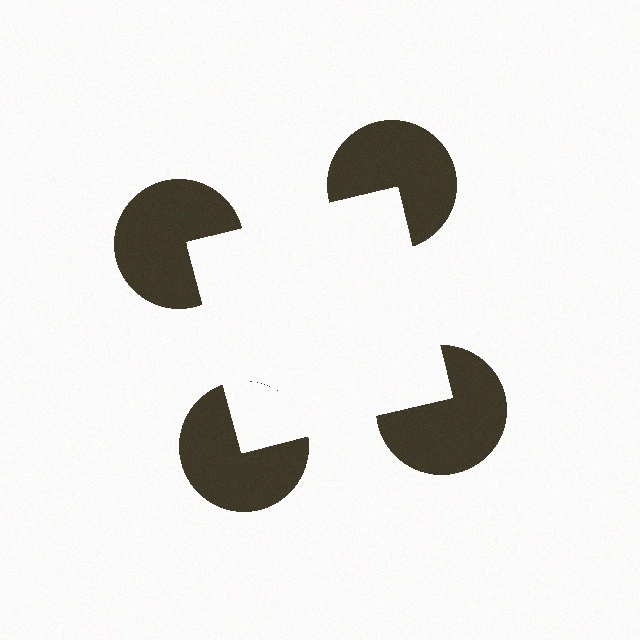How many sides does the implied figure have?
4 sides.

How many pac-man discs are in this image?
There are 4 — one at each vertex of the illusory square.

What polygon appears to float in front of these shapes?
An illusory square — its edges are inferred from the aligned wedge cuts in the pac-man discs, not physically drawn.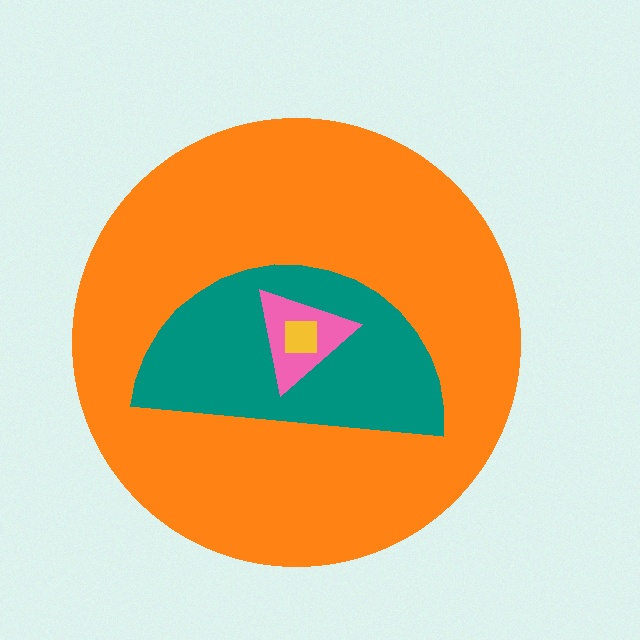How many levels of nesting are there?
4.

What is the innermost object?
The yellow square.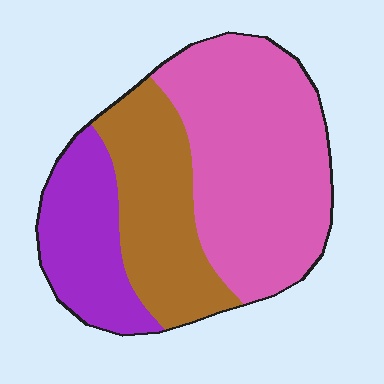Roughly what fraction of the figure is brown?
Brown takes up about one quarter (1/4) of the figure.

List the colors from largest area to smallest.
From largest to smallest: pink, brown, purple.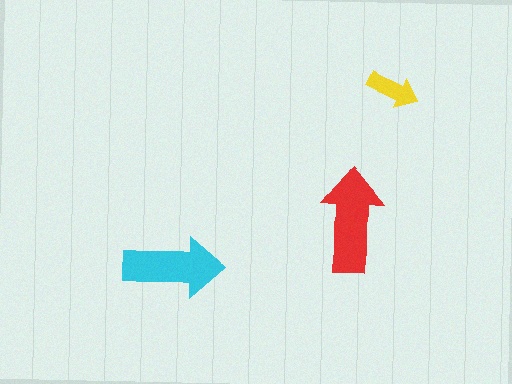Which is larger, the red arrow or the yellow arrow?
The red one.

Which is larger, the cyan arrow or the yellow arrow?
The cyan one.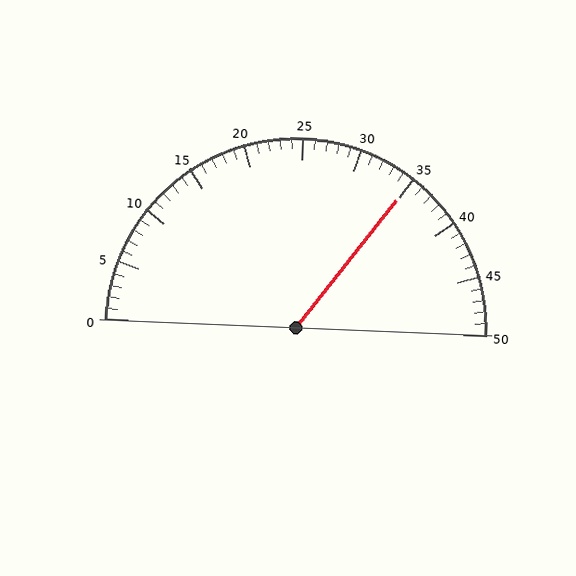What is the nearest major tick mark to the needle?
The nearest major tick mark is 35.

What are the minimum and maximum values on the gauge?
The gauge ranges from 0 to 50.